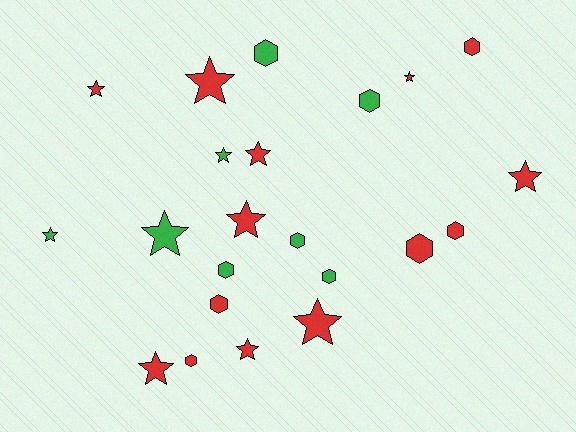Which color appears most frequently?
Red, with 14 objects.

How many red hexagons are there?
There are 5 red hexagons.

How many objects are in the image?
There are 22 objects.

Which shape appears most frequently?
Star, with 12 objects.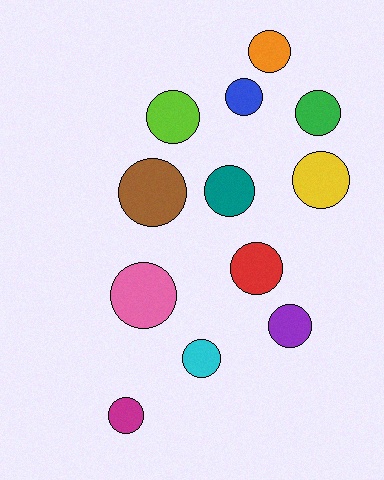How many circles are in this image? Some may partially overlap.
There are 12 circles.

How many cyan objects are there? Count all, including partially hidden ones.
There is 1 cyan object.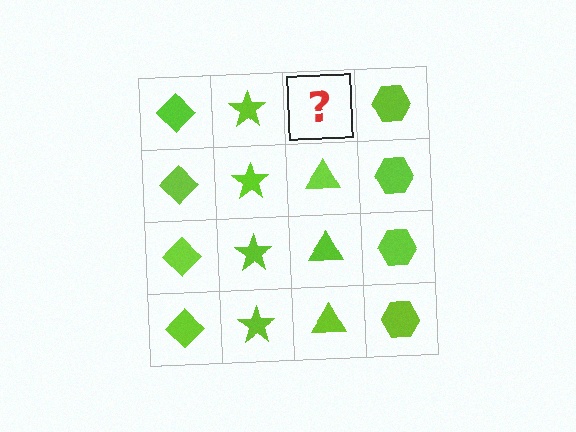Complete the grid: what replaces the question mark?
The question mark should be replaced with a lime triangle.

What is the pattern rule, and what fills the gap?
The rule is that each column has a consistent shape. The gap should be filled with a lime triangle.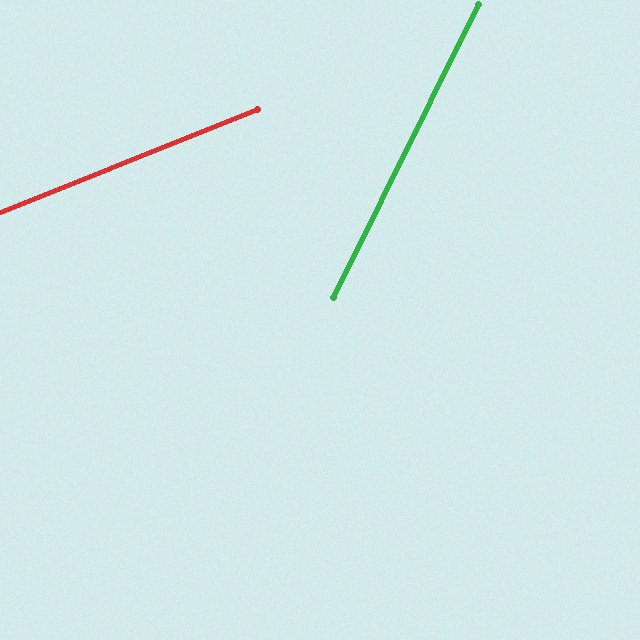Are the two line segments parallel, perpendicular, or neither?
Neither parallel nor perpendicular — they differ by about 42°.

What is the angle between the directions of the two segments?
Approximately 42 degrees.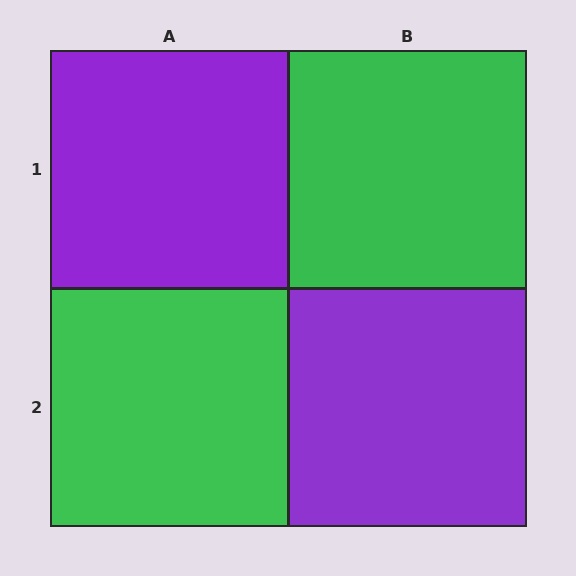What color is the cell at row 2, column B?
Purple.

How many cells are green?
2 cells are green.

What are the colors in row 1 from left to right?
Purple, green.